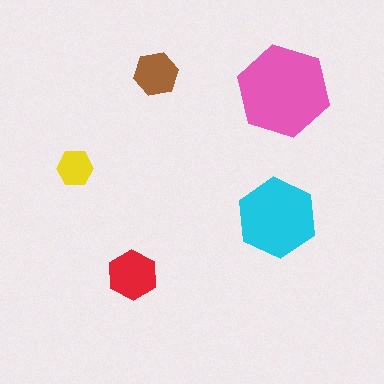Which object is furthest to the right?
The pink hexagon is rightmost.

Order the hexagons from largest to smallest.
the pink one, the cyan one, the red one, the brown one, the yellow one.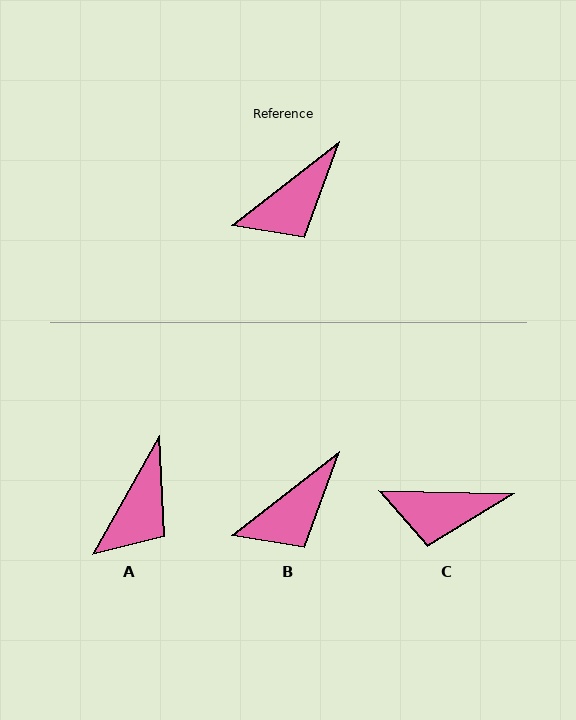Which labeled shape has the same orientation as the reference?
B.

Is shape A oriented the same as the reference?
No, it is off by about 23 degrees.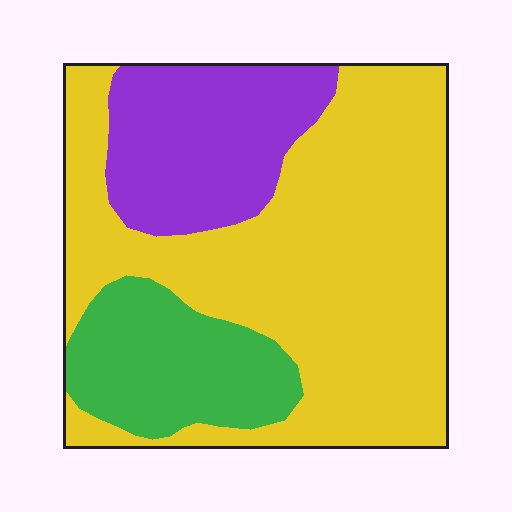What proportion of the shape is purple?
Purple covers about 20% of the shape.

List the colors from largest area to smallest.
From largest to smallest: yellow, purple, green.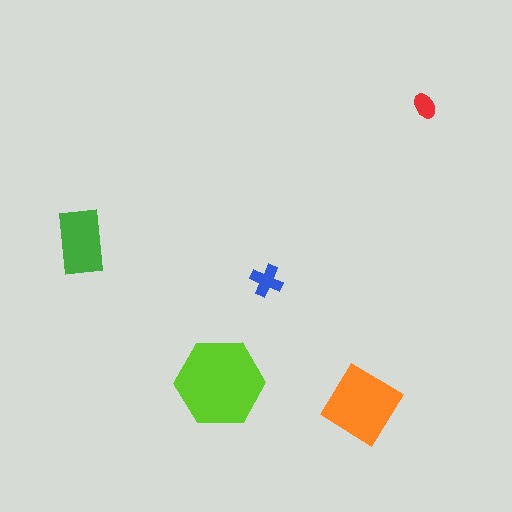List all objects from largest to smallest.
The lime hexagon, the orange diamond, the green rectangle, the blue cross, the red ellipse.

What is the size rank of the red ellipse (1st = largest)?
5th.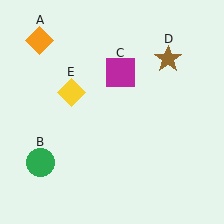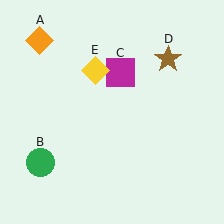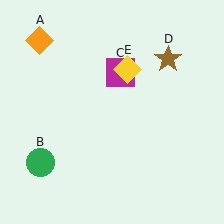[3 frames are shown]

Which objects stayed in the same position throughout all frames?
Orange diamond (object A) and green circle (object B) and magenta square (object C) and brown star (object D) remained stationary.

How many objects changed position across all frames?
1 object changed position: yellow diamond (object E).